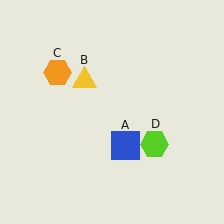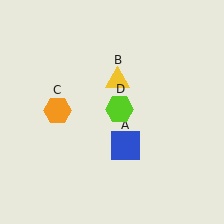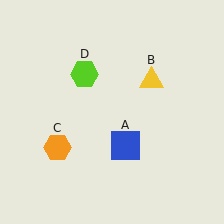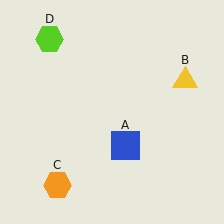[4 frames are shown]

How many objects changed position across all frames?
3 objects changed position: yellow triangle (object B), orange hexagon (object C), lime hexagon (object D).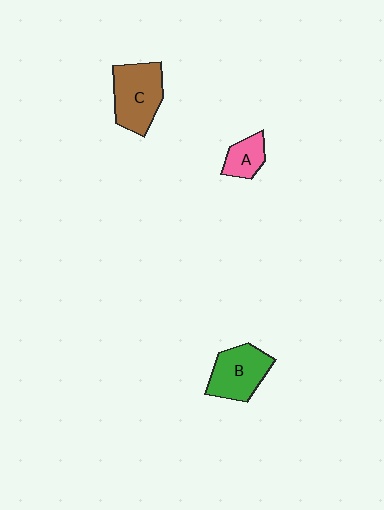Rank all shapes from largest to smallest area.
From largest to smallest: C (brown), B (green), A (pink).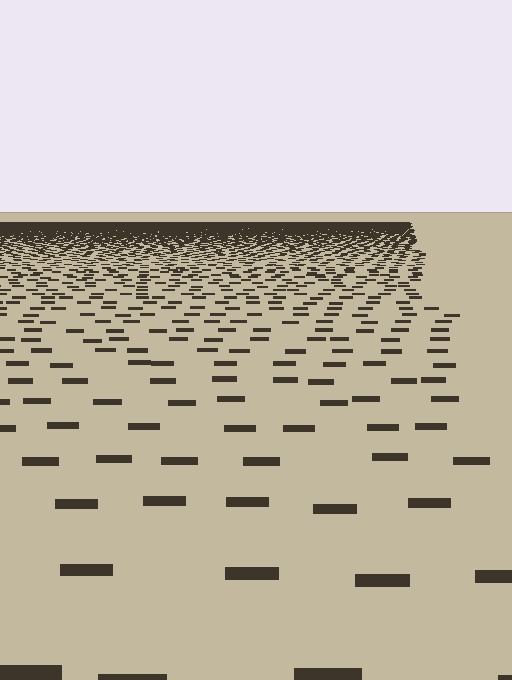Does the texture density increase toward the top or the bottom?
Density increases toward the top.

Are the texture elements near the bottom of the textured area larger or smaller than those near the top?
Larger. Near the bottom, elements are closer to the viewer and appear at a bigger on-screen size.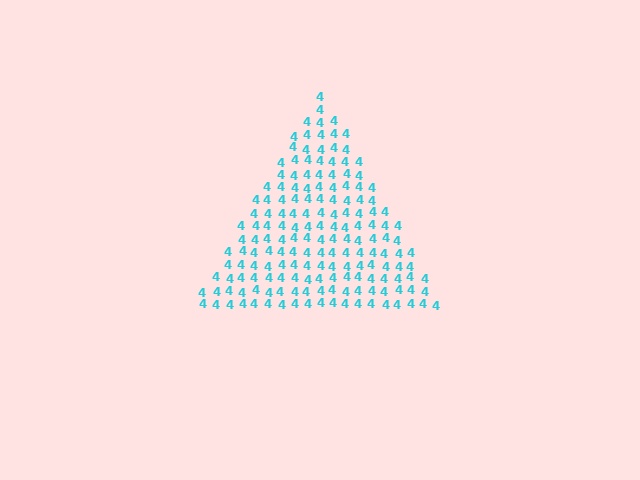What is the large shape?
The large shape is a triangle.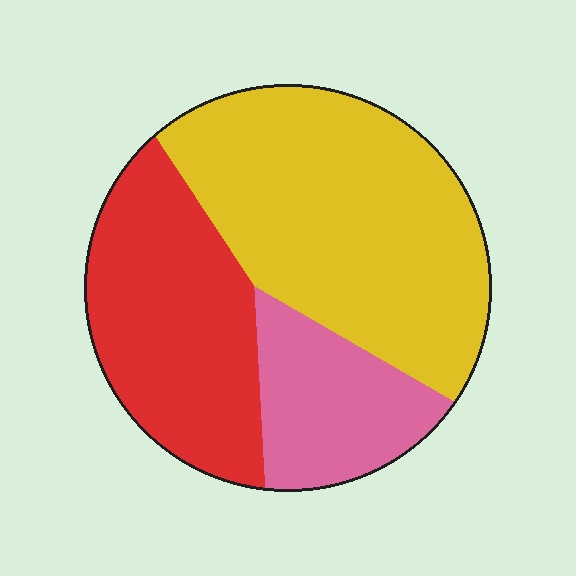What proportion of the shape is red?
Red takes up about one third (1/3) of the shape.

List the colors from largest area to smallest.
From largest to smallest: yellow, red, pink.